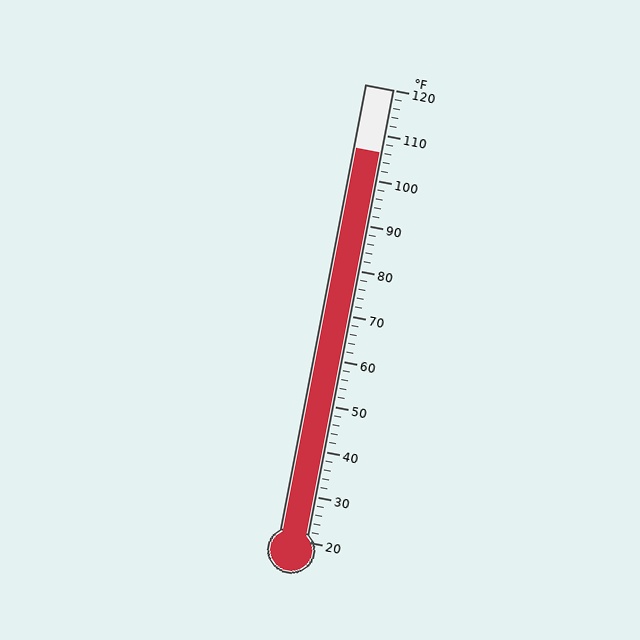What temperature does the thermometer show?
The thermometer shows approximately 106°F.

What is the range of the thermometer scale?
The thermometer scale ranges from 20°F to 120°F.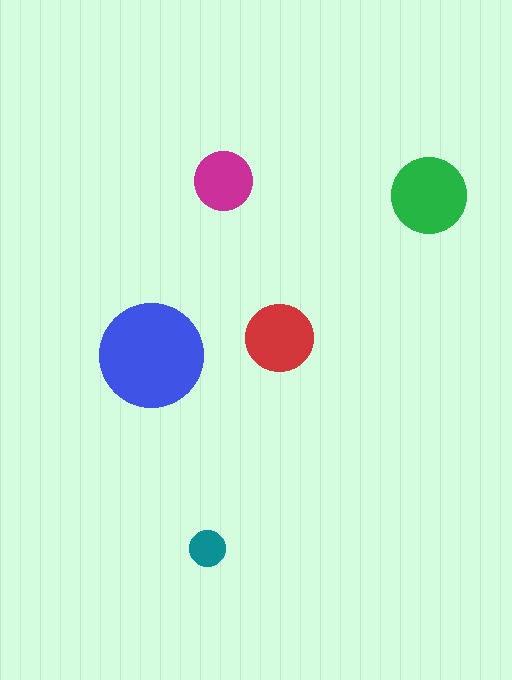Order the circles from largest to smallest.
the blue one, the green one, the red one, the magenta one, the teal one.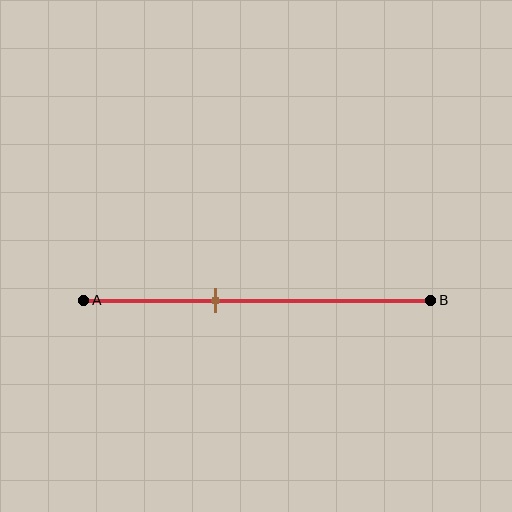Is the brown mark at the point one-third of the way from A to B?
No, the mark is at about 40% from A, not at the 33% one-third point.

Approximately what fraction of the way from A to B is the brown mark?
The brown mark is approximately 40% of the way from A to B.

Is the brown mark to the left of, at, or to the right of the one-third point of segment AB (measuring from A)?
The brown mark is to the right of the one-third point of segment AB.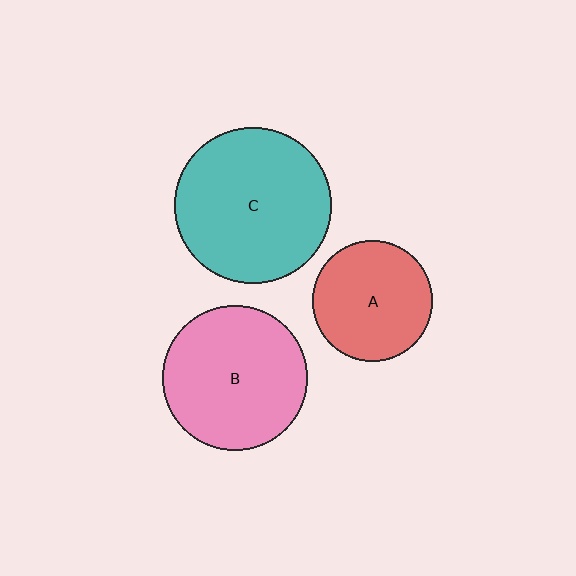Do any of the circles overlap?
No, none of the circles overlap.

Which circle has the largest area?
Circle C (teal).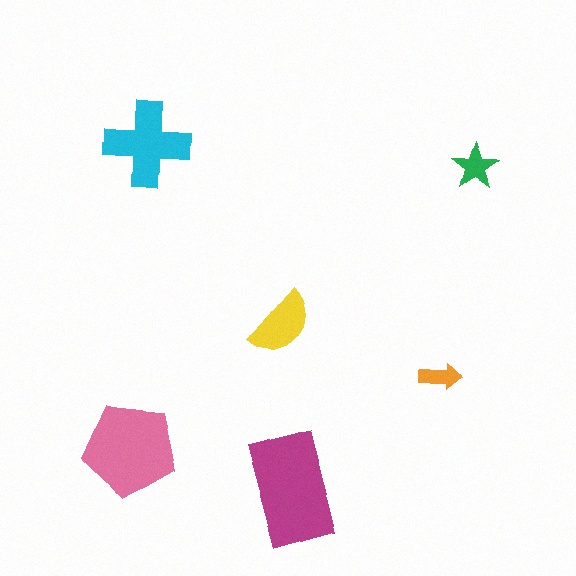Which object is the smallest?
The orange arrow.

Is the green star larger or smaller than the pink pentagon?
Smaller.